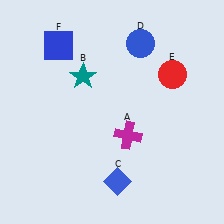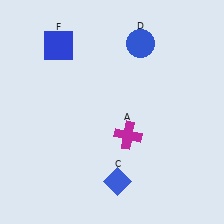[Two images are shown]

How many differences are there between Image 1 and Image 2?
There are 2 differences between the two images.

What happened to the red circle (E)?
The red circle (E) was removed in Image 2. It was in the top-right area of Image 1.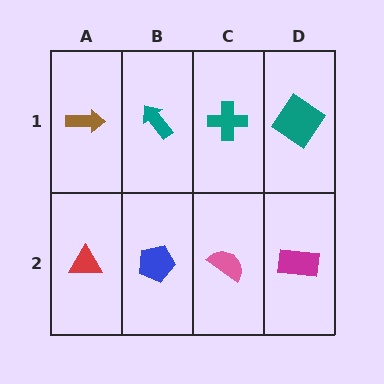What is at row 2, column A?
A red triangle.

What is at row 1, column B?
A teal arrow.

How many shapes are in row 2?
4 shapes.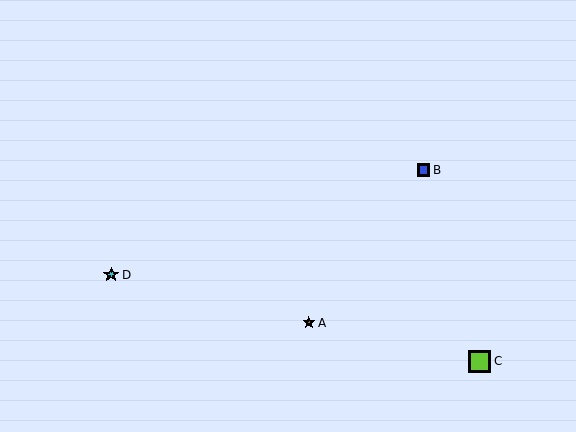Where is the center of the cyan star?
The center of the cyan star is at (111, 275).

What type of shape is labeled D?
Shape D is a cyan star.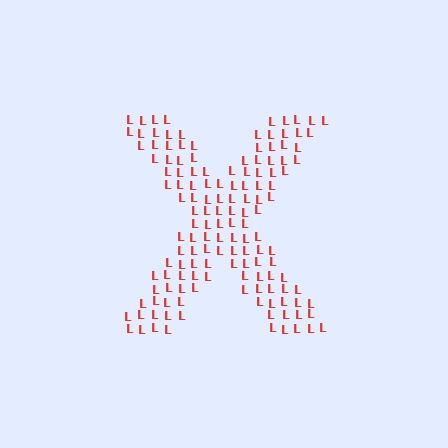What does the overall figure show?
The overall figure shows the letter X.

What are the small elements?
The small elements are letter L's.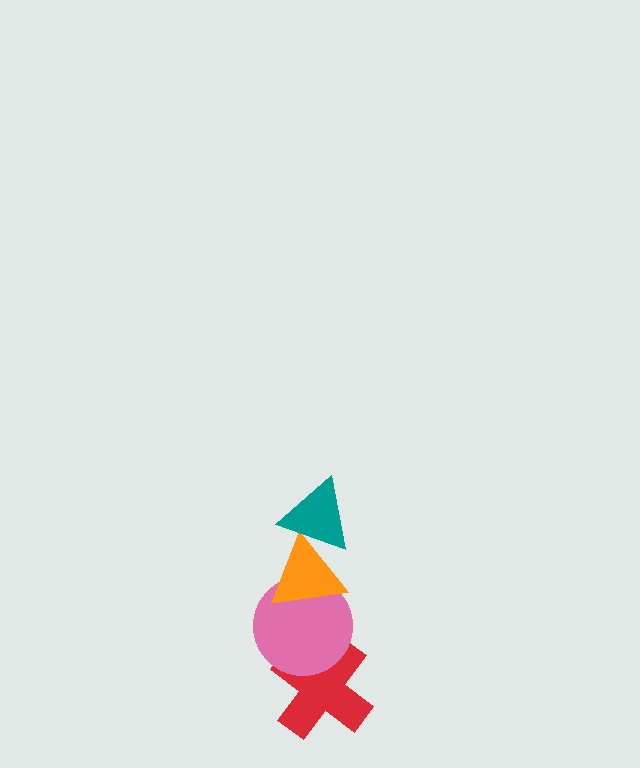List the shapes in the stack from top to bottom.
From top to bottom: the teal triangle, the orange triangle, the pink circle, the red cross.